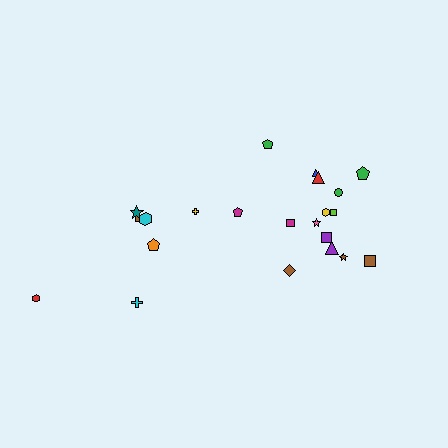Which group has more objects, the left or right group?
The right group.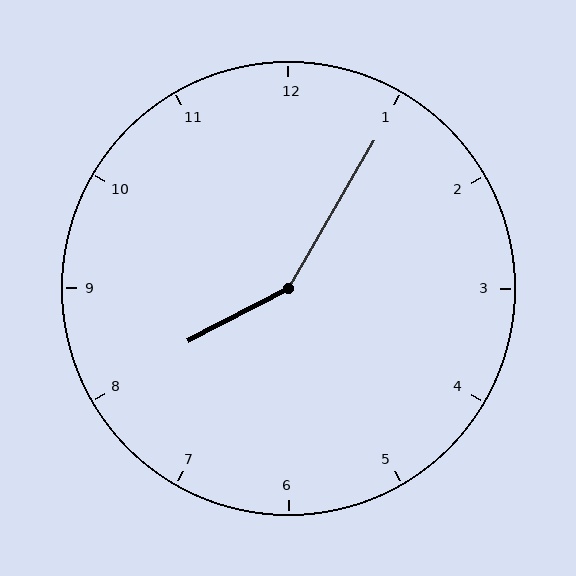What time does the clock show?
8:05.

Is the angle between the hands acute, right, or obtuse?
It is obtuse.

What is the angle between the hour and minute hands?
Approximately 148 degrees.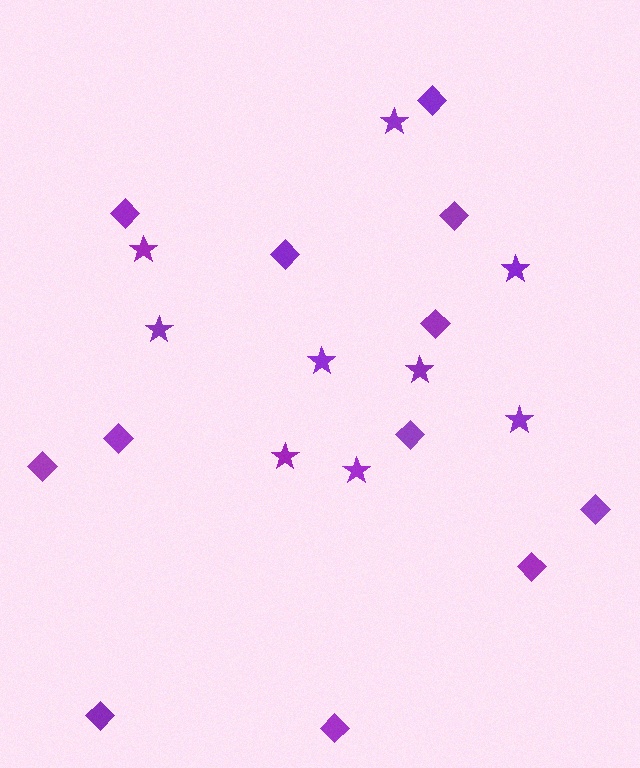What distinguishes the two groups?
There are 2 groups: one group of stars (9) and one group of diamonds (12).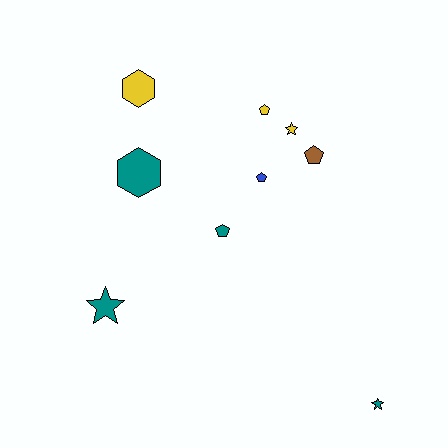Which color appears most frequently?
Teal, with 4 objects.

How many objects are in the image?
There are 9 objects.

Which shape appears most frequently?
Pentagon, with 4 objects.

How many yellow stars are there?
There is 1 yellow star.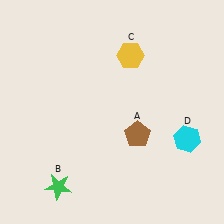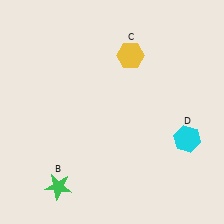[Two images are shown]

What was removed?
The brown pentagon (A) was removed in Image 2.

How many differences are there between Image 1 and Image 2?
There is 1 difference between the two images.